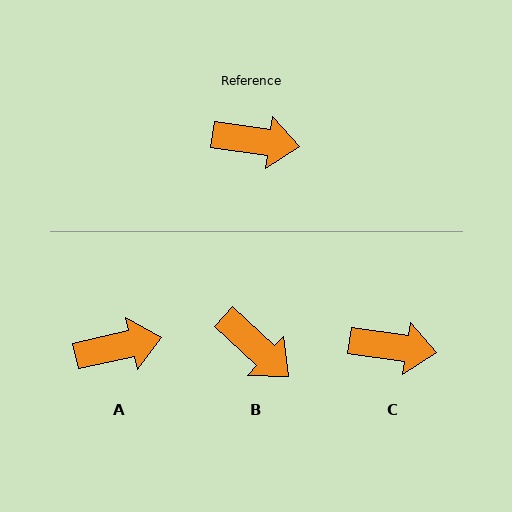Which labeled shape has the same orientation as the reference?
C.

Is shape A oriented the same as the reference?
No, it is off by about 20 degrees.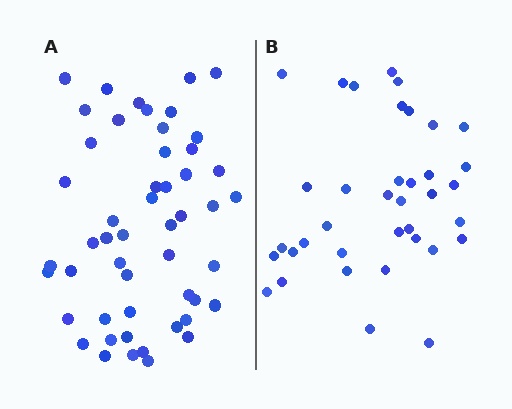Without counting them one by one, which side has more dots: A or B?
Region A (the left region) has more dots.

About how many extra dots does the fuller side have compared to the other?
Region A has approximately 15 more dots than region B.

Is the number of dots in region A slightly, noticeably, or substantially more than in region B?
Region A has noticeably more, but not dramatically so. The ratio is roughly 1.4 to 1.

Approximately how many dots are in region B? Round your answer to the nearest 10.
About 40 dots. (The exact count is 37, which rounds to 40.)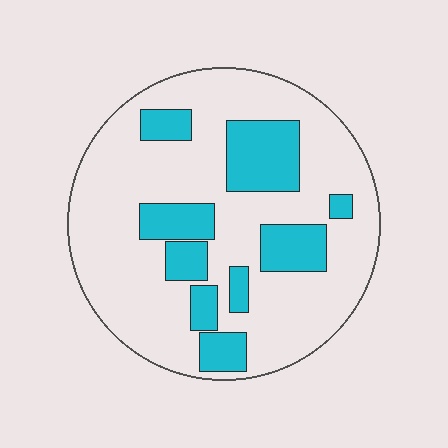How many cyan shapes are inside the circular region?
9.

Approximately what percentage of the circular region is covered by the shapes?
Approximately 25%.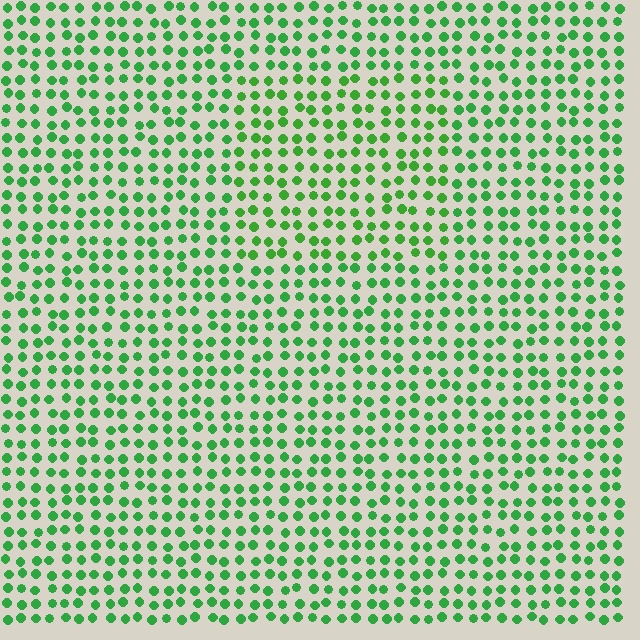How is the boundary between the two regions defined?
The boundary is defined purely by a slight shift in hue (about 15 degrees). Spacing, size, and orientation are identical on both sides.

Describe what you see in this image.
The image is filled with small green elements in a uniform arrangement. A rectangle-shaped region is visible where the elements are tinted to a slightly different hue, forming a subtle color boundary.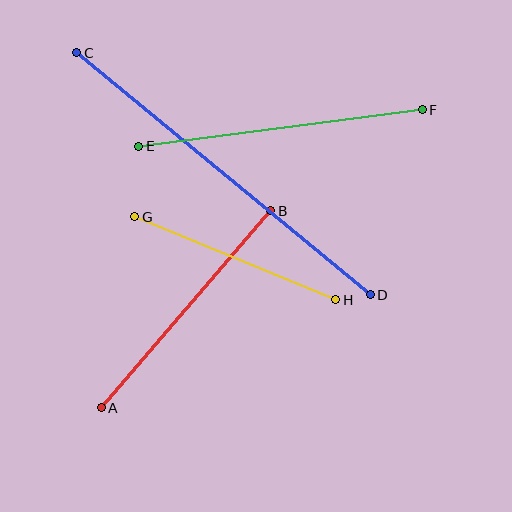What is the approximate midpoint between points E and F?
The midpoint is at approximately (281, 128) pixels.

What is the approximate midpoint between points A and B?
The midpoint is at approximately (186, 309) pixels.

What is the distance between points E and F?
The distance is approximately 286 pixels.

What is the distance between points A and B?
The distance is approximately 260 pixels.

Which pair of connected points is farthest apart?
Points C and D are farthest apart.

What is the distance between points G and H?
The distance is approximately 218 pixels.